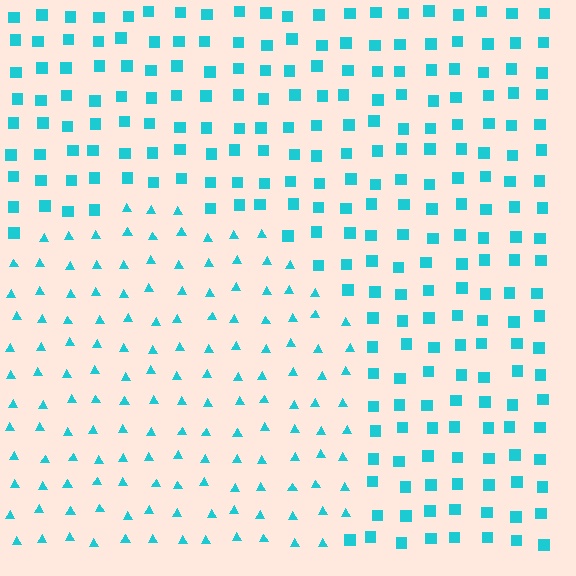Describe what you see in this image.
The image is filled with small cyan elements arranged in a uniform grid. A circle-shaped region contains triangles, while the surrounding area contains squares. The boundary is defined purely by the change in element shape.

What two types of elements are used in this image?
The image uses triangles inside the circle region and squares outside it.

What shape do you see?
I see a circle.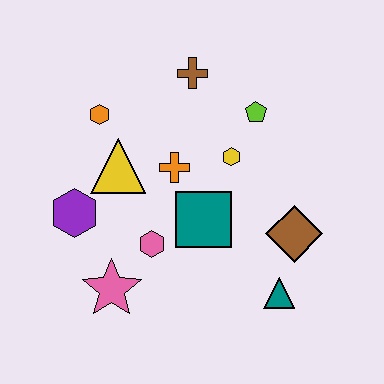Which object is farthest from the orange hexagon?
The teal triangle is farthest from the orange hexagon.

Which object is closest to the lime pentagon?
The yellow hexagon is closest to the lime pentagon.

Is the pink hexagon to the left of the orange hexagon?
No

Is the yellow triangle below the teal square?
No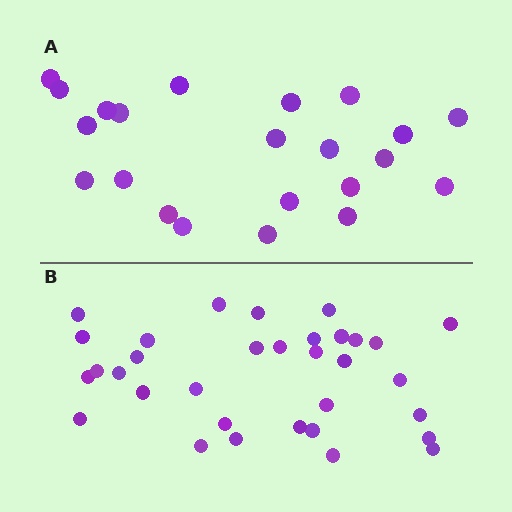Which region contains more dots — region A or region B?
Region B (the bottom region) has more dots.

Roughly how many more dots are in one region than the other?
Region B has roughly 12 or so more dots than region A.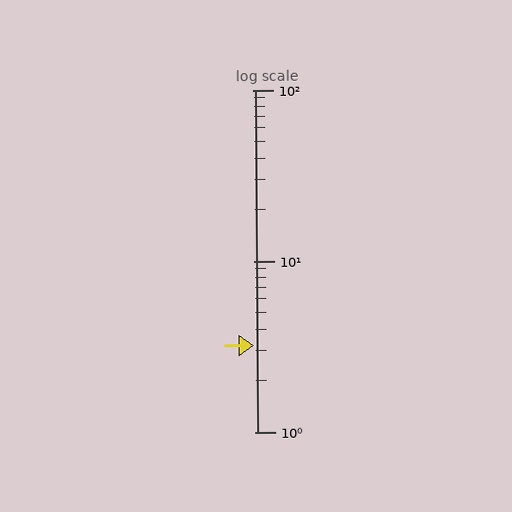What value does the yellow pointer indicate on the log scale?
The pointer indicates approximately 3.2.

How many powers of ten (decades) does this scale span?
The scale spans 2 decades, from 1 to 100.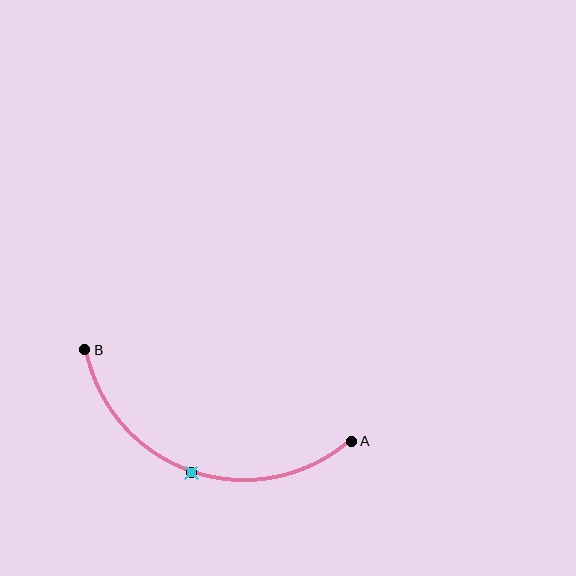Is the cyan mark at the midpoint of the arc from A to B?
Yes. The cyan mark lies on the arc at equal arc-length from both A and B — it is the arc midpoint.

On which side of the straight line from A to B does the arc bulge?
The arc bulges below the straight line connecting A and B.